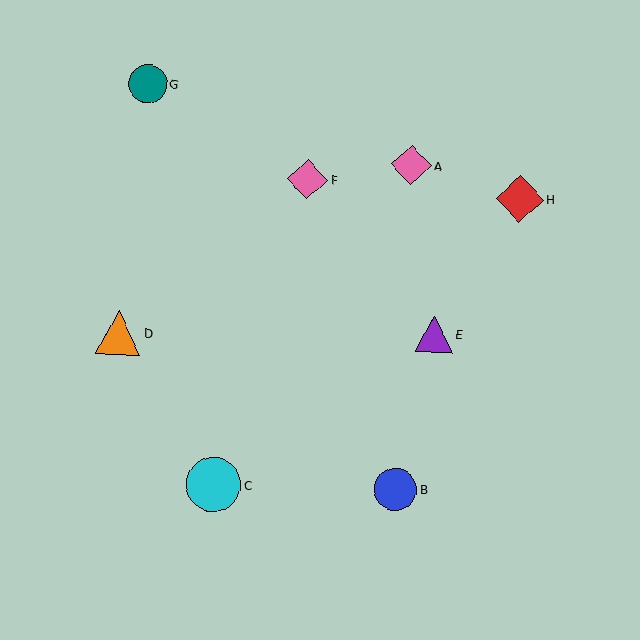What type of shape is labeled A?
Shape A is a pink diamond.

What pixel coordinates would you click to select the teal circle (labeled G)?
Click at (148, 84) to select the teal circle G.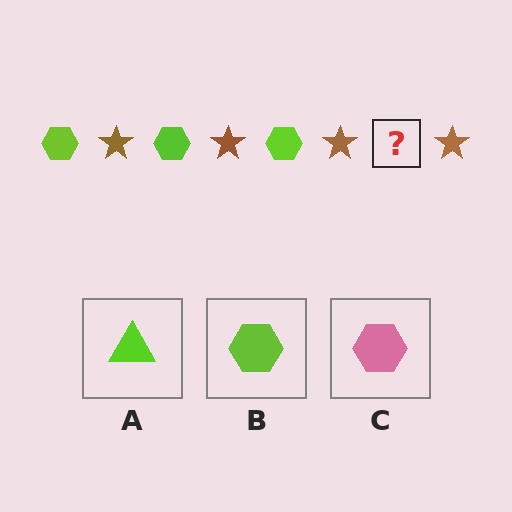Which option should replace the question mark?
Option B.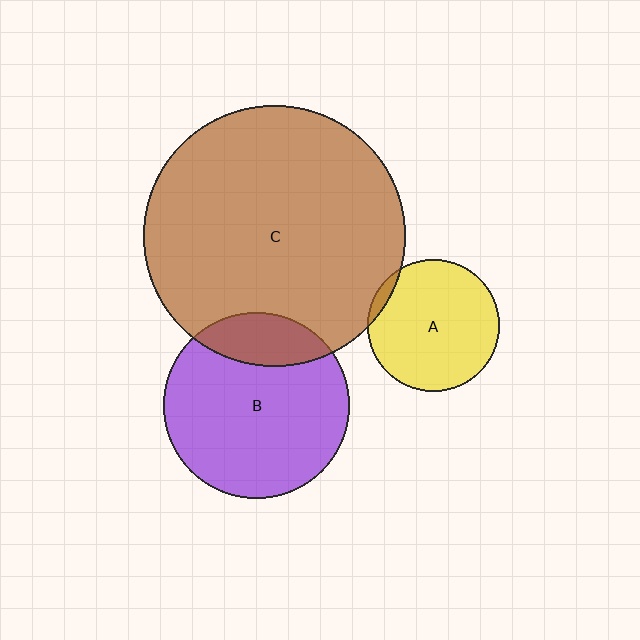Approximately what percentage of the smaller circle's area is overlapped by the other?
Approximately 5%.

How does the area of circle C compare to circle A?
Approximately 3.9 times.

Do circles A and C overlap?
Yes.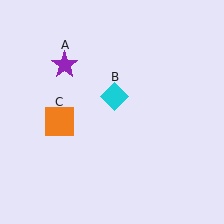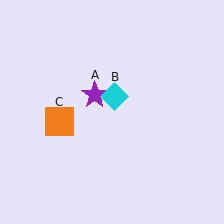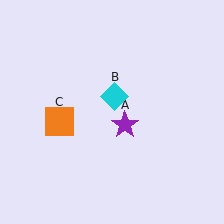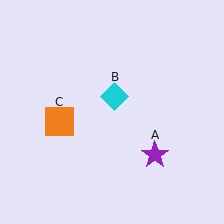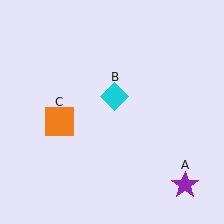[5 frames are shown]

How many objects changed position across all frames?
1 object changed position: purple star (object A).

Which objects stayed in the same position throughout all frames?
Cyan diamond (object B) and orange square (object C) remained stationary.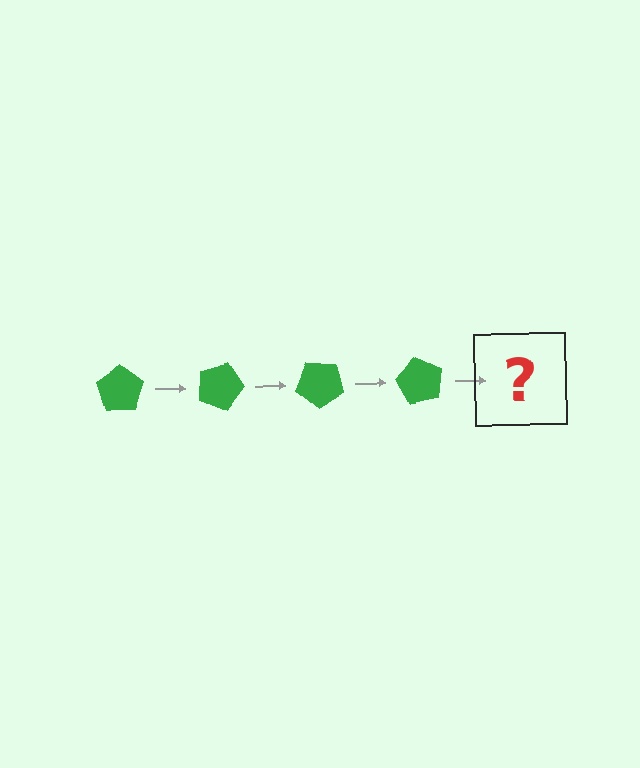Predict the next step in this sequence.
The next step is a green pentagon rotated 80 degrees.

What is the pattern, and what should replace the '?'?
The pattern is that the pentagon rotates 20 degrees each step. The '?' should be a green pentagon rotated 80 degrees.